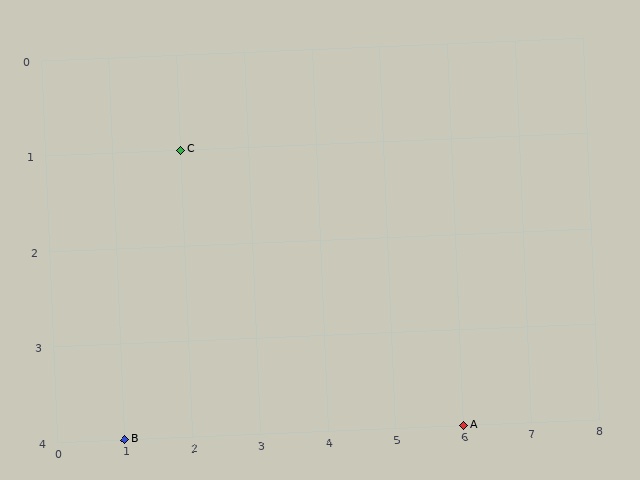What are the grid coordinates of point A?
Point A is at grid coordinates (6, 4).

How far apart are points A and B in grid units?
Points A and B are 5 columns apart.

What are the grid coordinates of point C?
Point C is at grid coordinates (2, 1).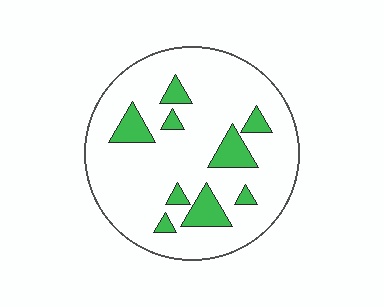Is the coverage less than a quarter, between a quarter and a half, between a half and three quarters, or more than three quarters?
Less than a quarter.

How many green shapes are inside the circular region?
9.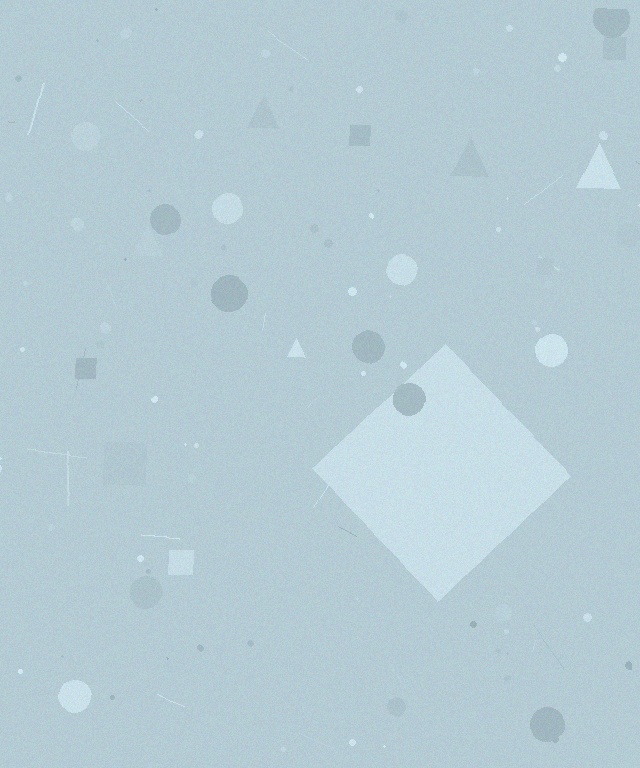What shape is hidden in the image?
A diamond is hidden in the image.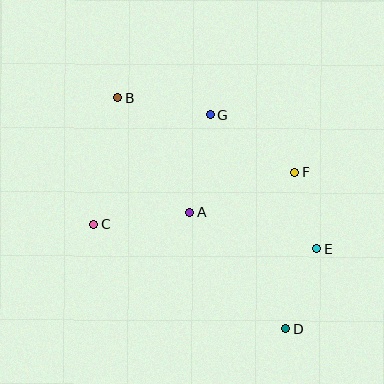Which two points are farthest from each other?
Points B and D are farthest from each other.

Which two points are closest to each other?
Points E and F are closest to each other.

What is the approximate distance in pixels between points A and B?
The distance between A and B is approximately 135 pixels.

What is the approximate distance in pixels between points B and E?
The distance between B and E is approximately 249 pixels.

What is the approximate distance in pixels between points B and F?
The distance between B and F is approximately 192 pixels.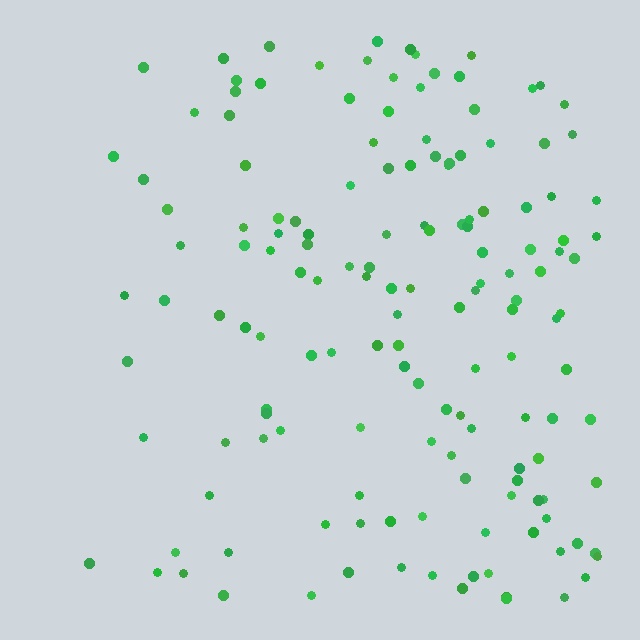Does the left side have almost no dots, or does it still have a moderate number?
Still a moderate number, just noticeably fewer than the right.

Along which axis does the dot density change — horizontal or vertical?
Horizontal.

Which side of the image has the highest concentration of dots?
The right.